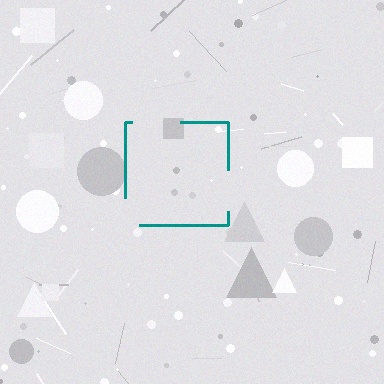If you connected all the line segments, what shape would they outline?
They would outline a square.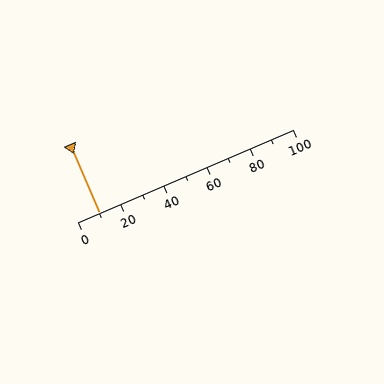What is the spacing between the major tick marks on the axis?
The major ticks are spaced 20 apart.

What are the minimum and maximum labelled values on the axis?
The axis runs from 0 to 100.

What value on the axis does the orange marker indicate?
The marker indicates approximately 10.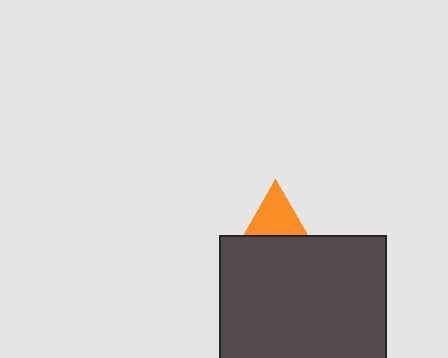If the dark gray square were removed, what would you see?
You would see the complete orange triangle.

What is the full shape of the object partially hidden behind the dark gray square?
The partially hidden object is an orange triangle.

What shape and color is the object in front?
The object in front is a dark gray square.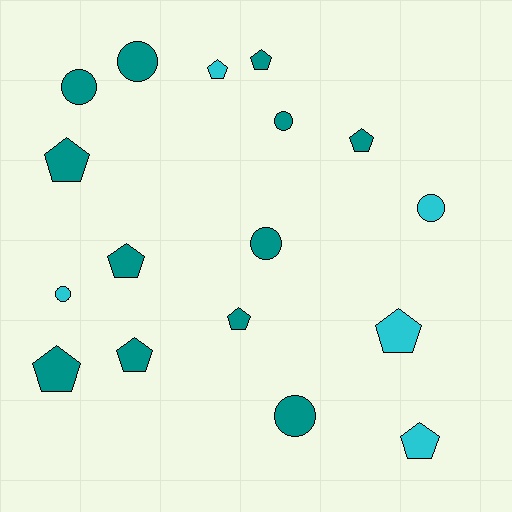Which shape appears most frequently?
Pentagon, with 10 objects.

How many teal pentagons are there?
There are 7 teal pentagons.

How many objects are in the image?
There are 17 objects.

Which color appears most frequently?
Teal, with 12 objects.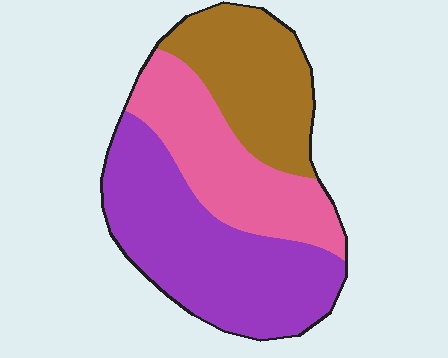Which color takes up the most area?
Purple, at roughly 45%.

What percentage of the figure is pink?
Pink covers around 30% of the figure.